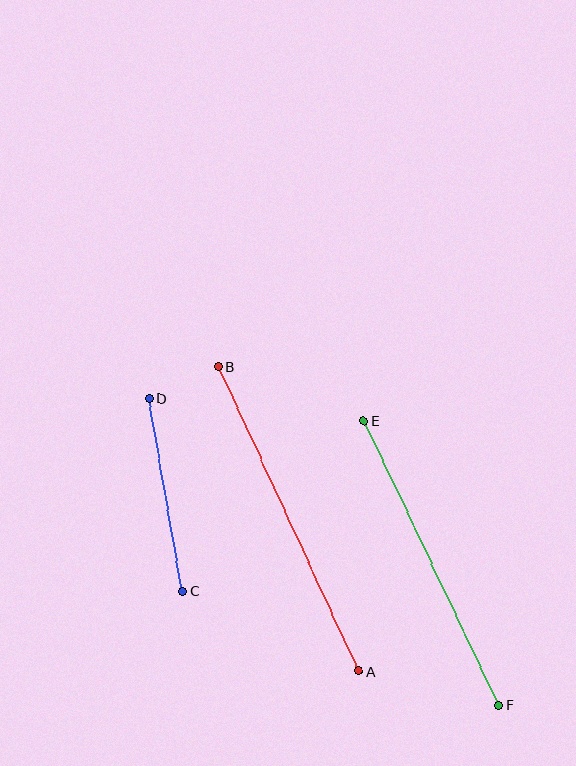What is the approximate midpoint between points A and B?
The midpoint is at approximately (289, 519) pixels.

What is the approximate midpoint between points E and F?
The midpoint is at approximately (431, 563) pixels.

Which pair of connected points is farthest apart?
Points A and B are farthest apart.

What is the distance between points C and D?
The distance is approximately 196 pixels.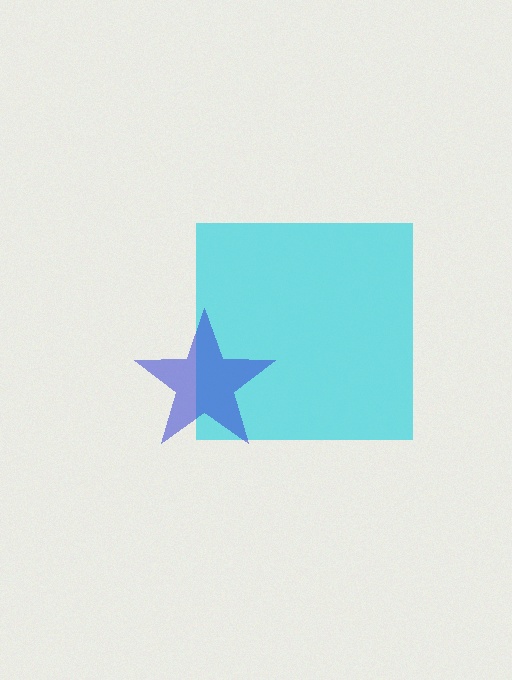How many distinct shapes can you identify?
There are 2 distinct shapes: a cyan square, a blue star.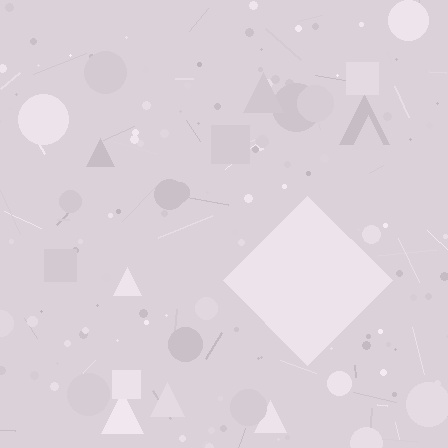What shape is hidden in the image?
A diamond is hidden in the image.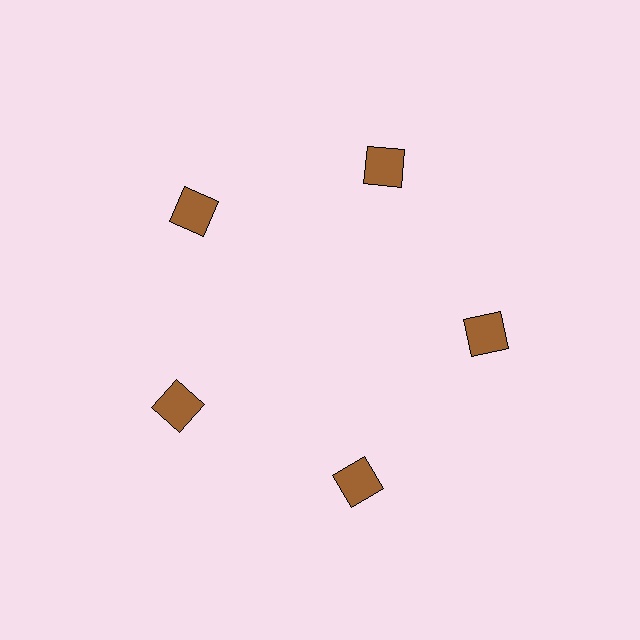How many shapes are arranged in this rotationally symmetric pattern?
There are 10 shapes, arranged in 5 groups of 2.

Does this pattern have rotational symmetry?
Yes, this pattern has 5-fold rotational symmetry. It looks the same after rotating 72 degrees around the center.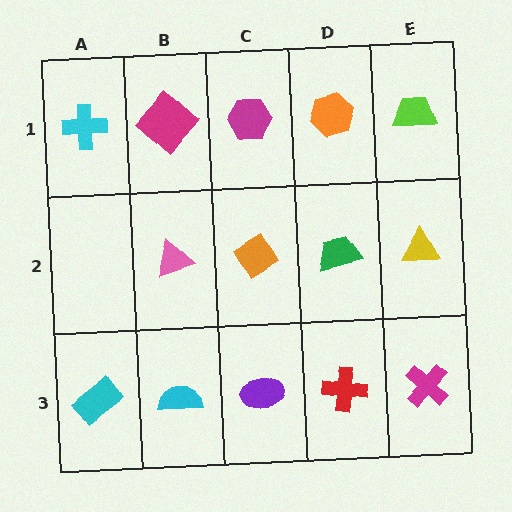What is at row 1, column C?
A magenta hexagon.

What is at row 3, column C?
A purple ellipse.